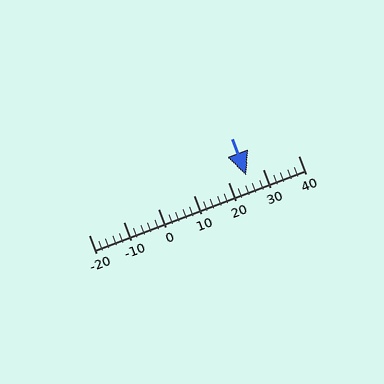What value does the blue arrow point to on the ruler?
The blue arrow points to approximately 25.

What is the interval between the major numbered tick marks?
The major tick marks are spaced 10 units apart.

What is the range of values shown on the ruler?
The ruler shows values from -20 to 40.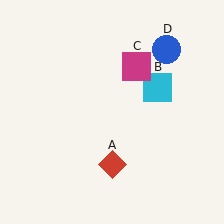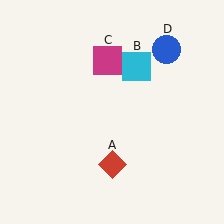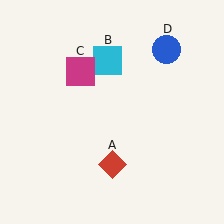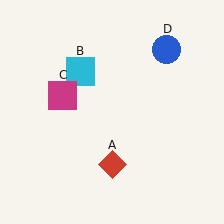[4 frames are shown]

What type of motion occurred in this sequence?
The cyan square (object B), magenta square (object C) rotated counterclockwise around the center of the scene.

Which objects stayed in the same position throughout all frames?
Red diamond (object A) and blue circle (object D) remained stationary.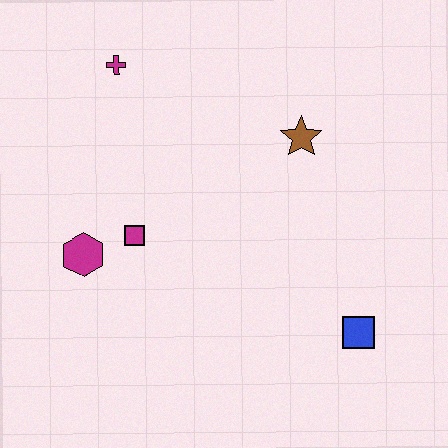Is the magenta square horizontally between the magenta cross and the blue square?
Yes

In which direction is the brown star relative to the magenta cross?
The brown star is to the right of the magenta cross.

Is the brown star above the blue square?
Yes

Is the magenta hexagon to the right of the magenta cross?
No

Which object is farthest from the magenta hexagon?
The blue square is farthest from the magenta hexagon.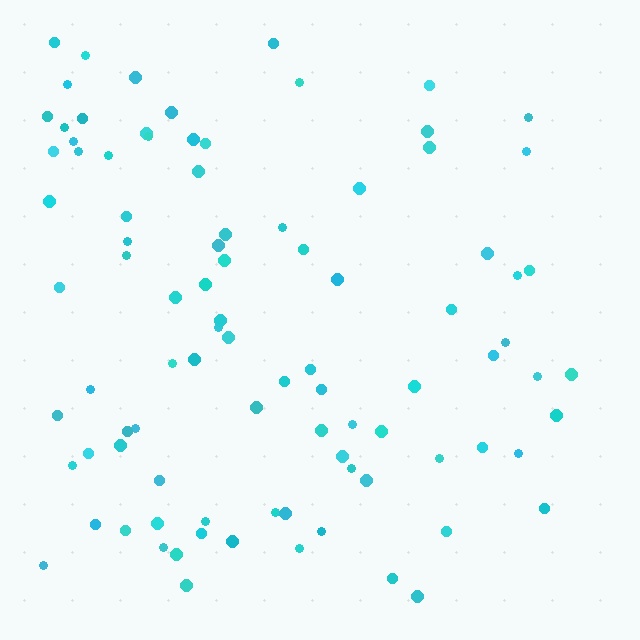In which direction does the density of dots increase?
From right to left, with the left side densest.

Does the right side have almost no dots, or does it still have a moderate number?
Still a moderate number, just noticeably fewer than the left.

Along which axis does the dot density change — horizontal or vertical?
Horizontal.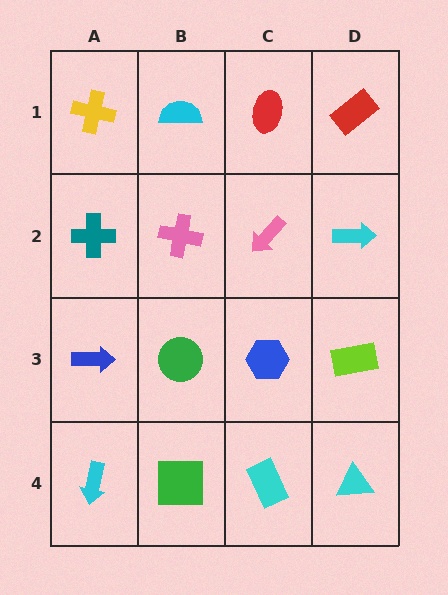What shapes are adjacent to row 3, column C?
A pink arrow (row 2, column C), a cyan rectangle (row 4, column C), a green circle (row 3, column B), a lime rectangle (row 3, column D).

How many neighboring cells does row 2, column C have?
4.